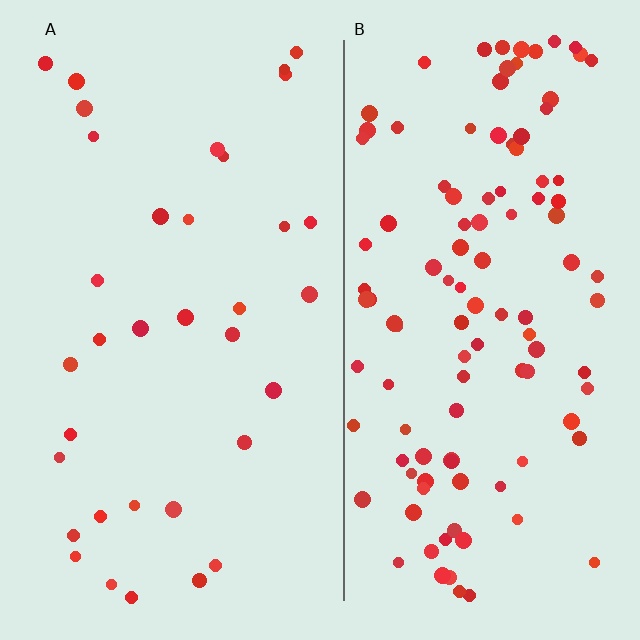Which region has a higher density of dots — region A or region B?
B (the right).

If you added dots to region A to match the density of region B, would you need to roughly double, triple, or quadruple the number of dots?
Approximately triple.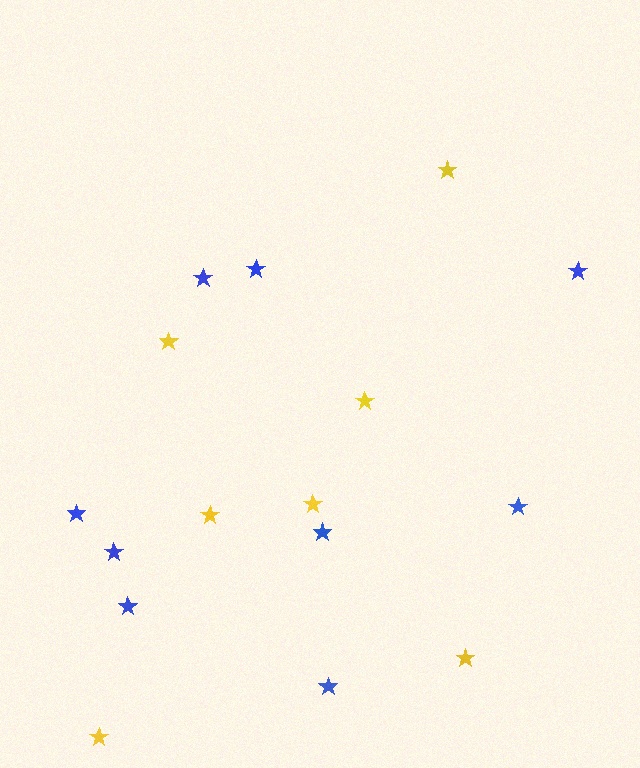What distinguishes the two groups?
There are 2 groups: one group of yellow stars (7) and one group of blue stars (9).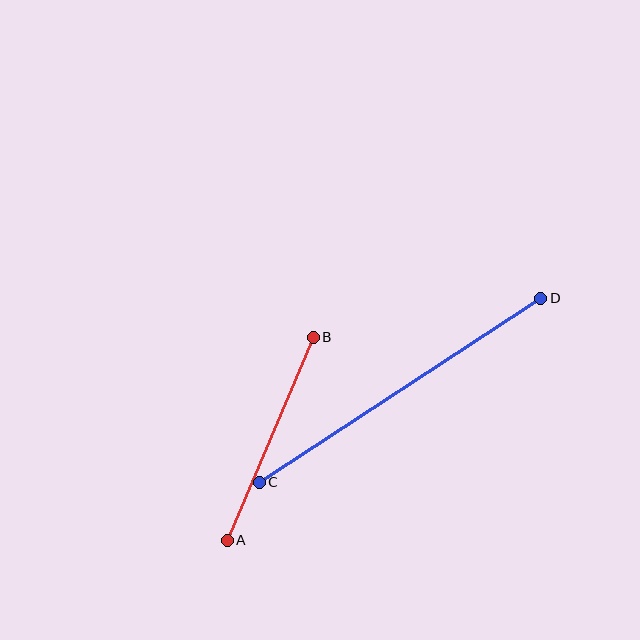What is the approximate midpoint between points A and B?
The midpoint is at approximately (270, 439) pixels.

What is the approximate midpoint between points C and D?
The midpoint is at approximately (400, 390) pixels.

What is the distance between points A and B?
The distance is approximately 220 pixels.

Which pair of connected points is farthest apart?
Points C and D are farthest apart.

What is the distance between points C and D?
The distance is approximately 336 pixels.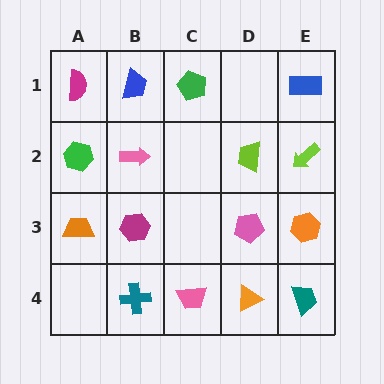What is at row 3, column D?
A pink pentagon.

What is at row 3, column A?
An orange trapezoid.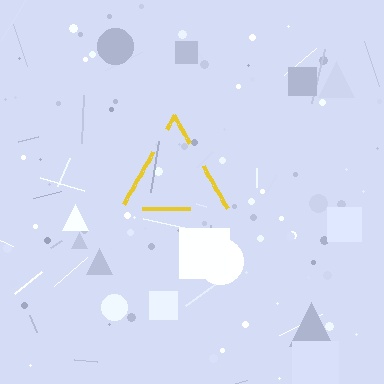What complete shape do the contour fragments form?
The contour fragments form a triangle.